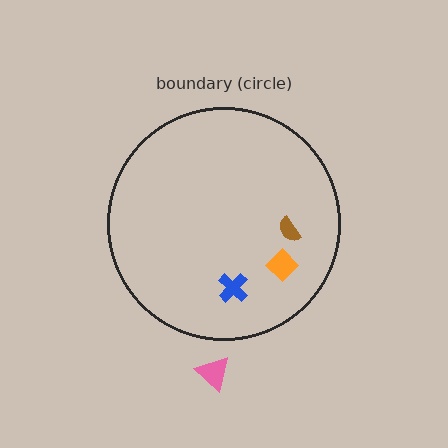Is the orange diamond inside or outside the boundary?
Inside.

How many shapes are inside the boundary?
3 inside, 1 outside.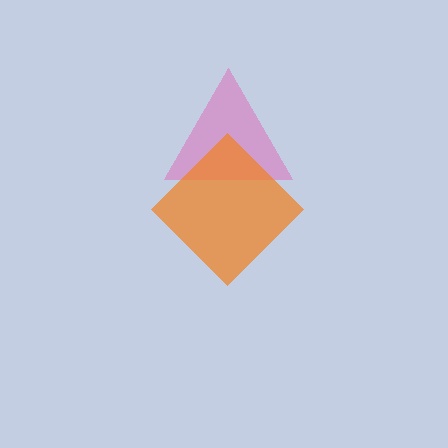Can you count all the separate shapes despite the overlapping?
Yes, there are 2 separate shapes.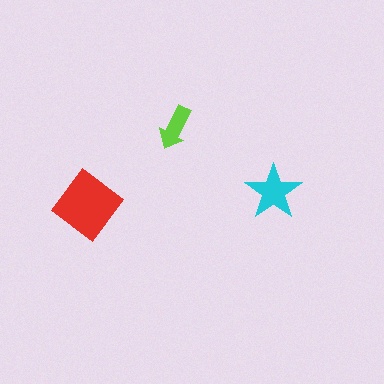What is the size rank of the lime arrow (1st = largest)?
3rd.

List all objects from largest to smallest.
The red diamond, the cyan star, the lime arrow.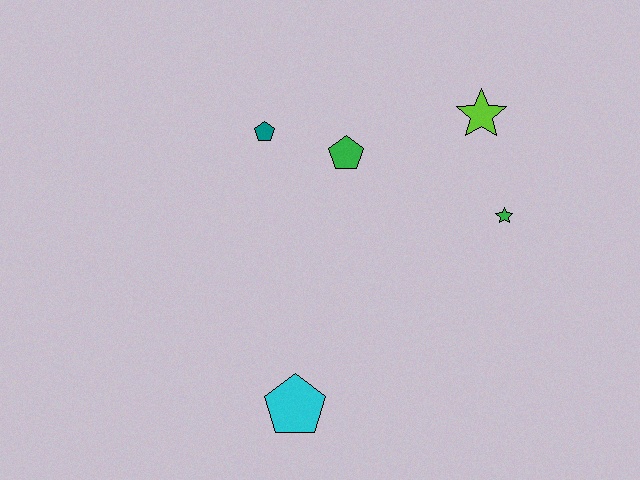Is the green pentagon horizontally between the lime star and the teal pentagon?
Yes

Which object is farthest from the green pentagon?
The cyan pentagon is farthest from the green pentagon.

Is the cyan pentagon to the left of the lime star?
Yes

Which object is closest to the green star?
The lime star is closest to the green star.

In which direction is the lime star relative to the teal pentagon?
The lime star is to the right of the teal pentagon.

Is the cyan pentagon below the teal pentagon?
Yes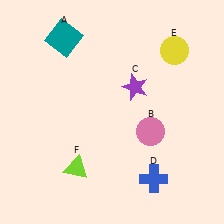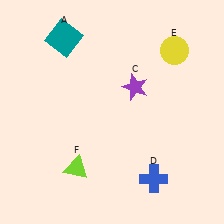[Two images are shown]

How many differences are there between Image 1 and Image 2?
There is 1 difference between the two images.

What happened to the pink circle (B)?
The pink circle (B) was removed in Image 2. It was in the bottom-right area of Image 1.